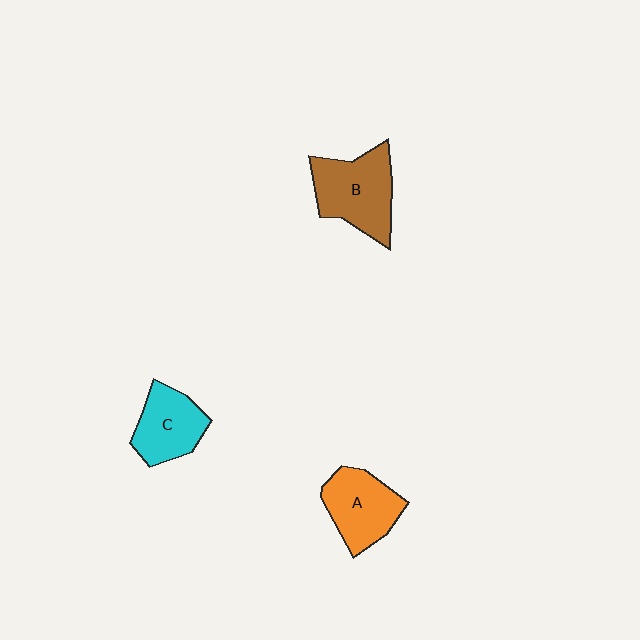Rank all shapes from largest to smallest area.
From largest to smallest: B (brown), A (orange), C (cyan).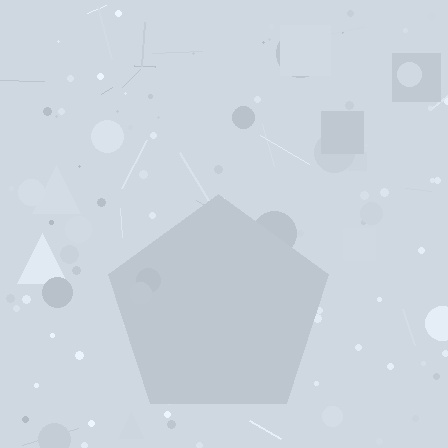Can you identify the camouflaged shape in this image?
The camouflaged shape is a pentagon.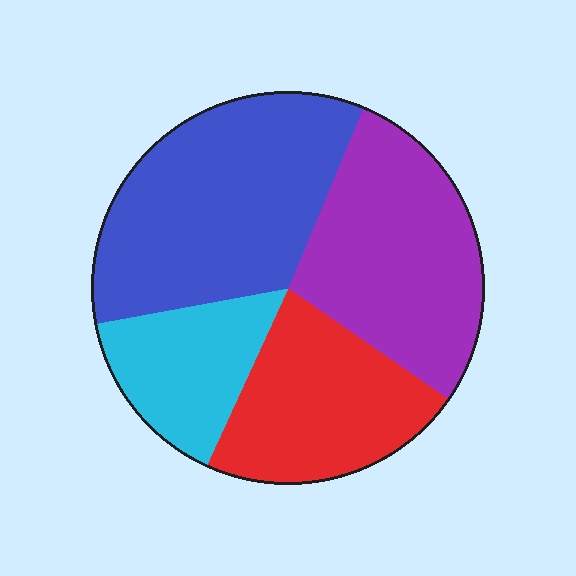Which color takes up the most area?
Blue, at roughly 35%.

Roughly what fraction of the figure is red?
Red covers about 20% of the figure.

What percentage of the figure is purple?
Purple takes up between a sixth and a third of the figure.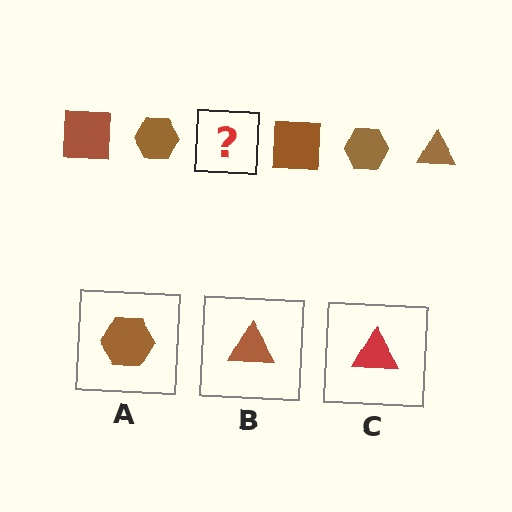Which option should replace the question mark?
Option B.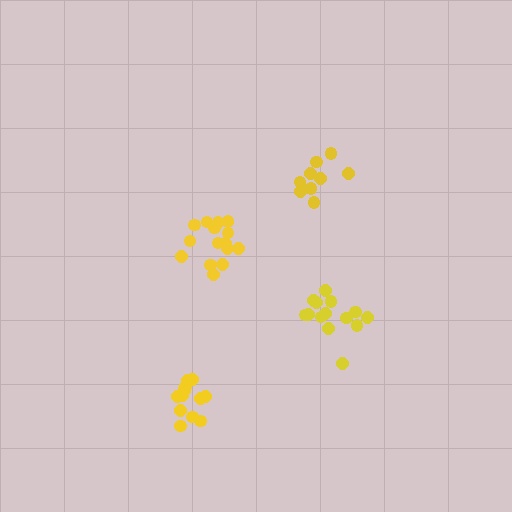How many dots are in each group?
Group 1: 15 dots, Group 2: 10 dots, Group 3: 14 dots, Group 4: 13 dots (52 total).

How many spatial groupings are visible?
There are 4 spatial groupings.